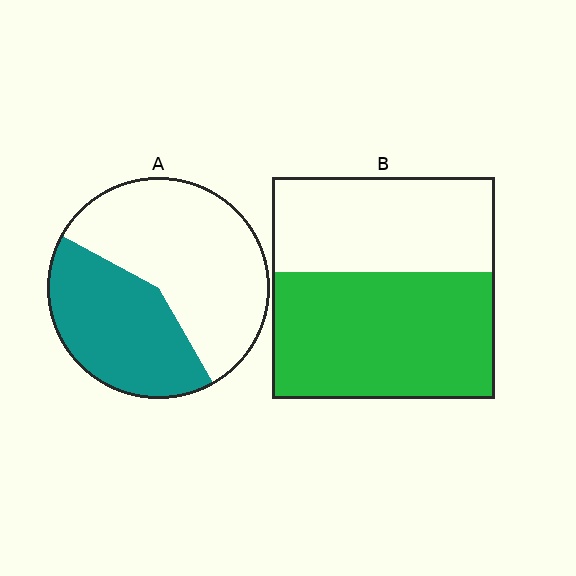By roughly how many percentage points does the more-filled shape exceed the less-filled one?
By roughly 15 percentage points (B over A).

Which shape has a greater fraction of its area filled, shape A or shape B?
Shape B.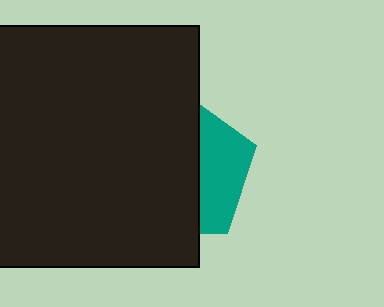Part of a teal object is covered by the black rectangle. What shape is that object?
It is a pentagon.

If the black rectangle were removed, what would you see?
You would see the complete teal pentagon.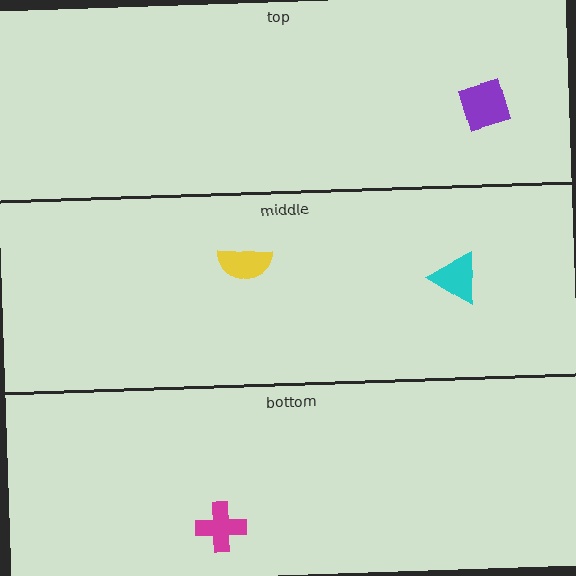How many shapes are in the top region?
1.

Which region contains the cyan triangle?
The middle region.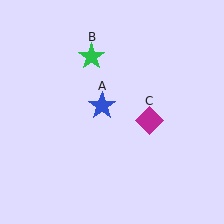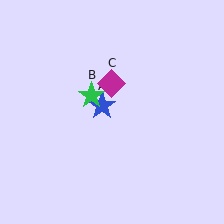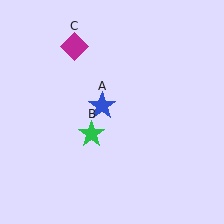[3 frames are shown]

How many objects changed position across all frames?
2 objects changed position: green star (object B), magenta diamond (object C).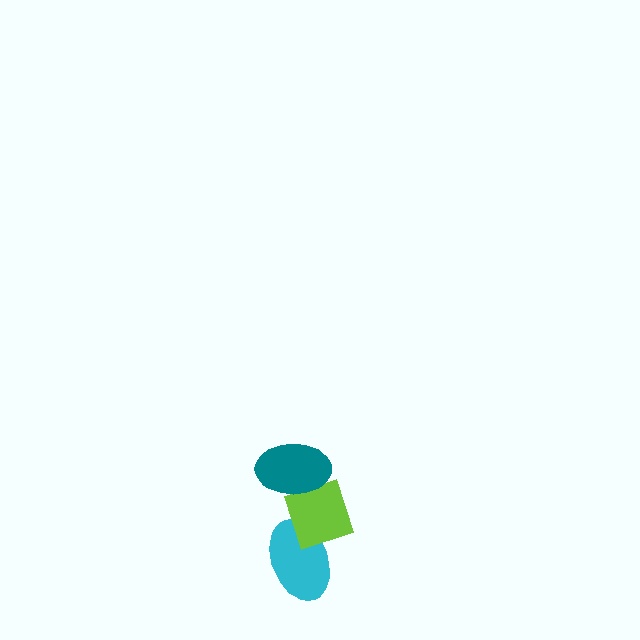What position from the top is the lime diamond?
The lime diamond is 2nd from the top.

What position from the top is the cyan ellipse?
The cyan ellipse is 3rd from the top.